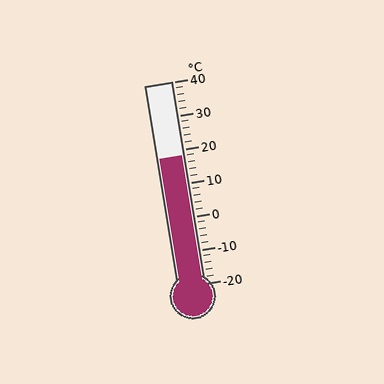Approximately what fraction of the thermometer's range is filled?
The thermometer is filled to approximately 65% of its range.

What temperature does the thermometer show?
The thermometer shows approximately 18°C.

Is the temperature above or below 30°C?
The temperature is below 30°C.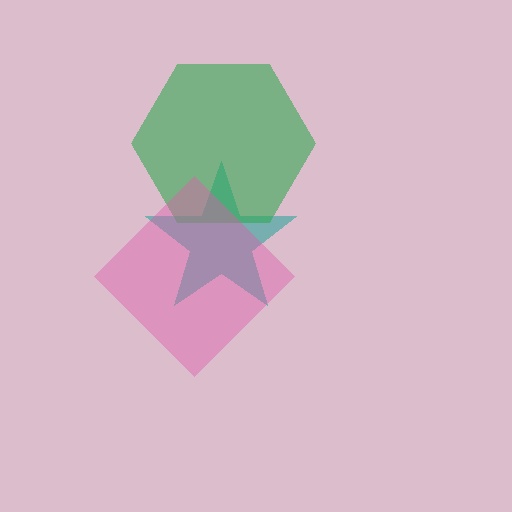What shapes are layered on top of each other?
The layered shapes are: a teal star, a green hexagon, a pink diamond.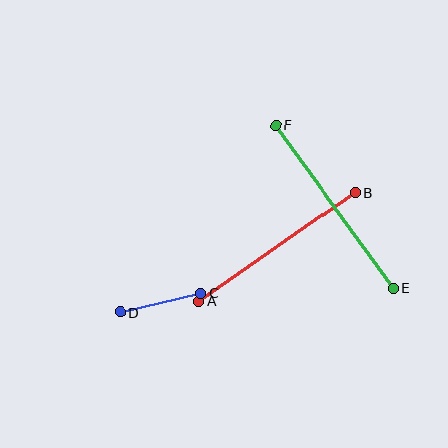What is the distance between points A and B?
The distance is approximately 191 pixels.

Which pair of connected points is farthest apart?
Points E and F are farthest apart.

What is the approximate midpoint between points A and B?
The midpoint is at approximately (277, 247) pixels.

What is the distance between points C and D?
The distance is approximately 83 pixels.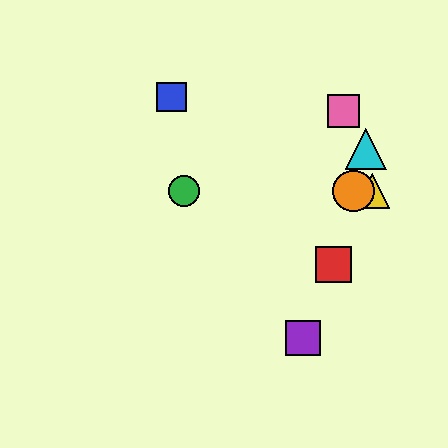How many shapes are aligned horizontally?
3 shapes (the green circle, the yellow triangle, the orange circle) are aligned horizontally.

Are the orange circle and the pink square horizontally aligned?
No, the orange circle is at y≈191 and the pink square is at y≈111.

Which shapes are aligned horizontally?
The green circle, the yellow triangle, the orange circle are aligned horizontally.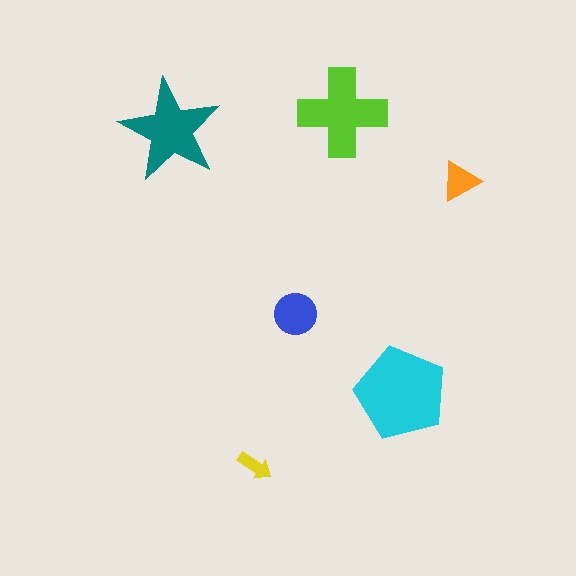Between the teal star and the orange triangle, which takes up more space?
The teal star.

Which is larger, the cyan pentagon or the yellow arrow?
The cyan pentagon.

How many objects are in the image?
There are 6 objects in the image.